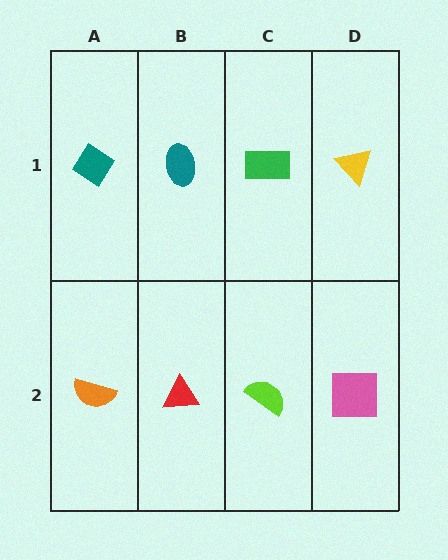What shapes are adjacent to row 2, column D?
A yellow triangle (row 1, column D), a lime semicircle (row 2, column C).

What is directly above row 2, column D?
A yellow triangle.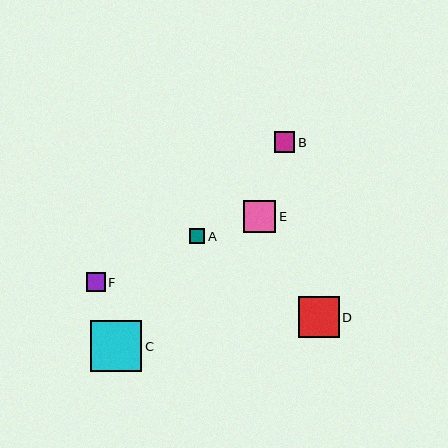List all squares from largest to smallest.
From largest to smallest: C, D, E, B, F, A.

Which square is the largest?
Square C is the largest with a size of approximately 51 pixels.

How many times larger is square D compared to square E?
Square D is approximately 1.3 times the size of square E.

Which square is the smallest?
Square A is the smallest with a size of approximately 15 pixels.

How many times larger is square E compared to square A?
Square E is approximately 2.1 times the size of square A.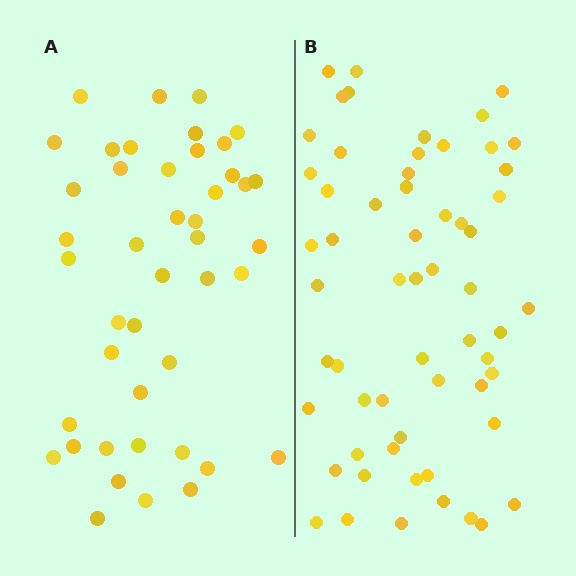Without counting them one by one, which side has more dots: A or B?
Region B (the right region) has more dots.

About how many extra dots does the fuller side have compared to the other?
Region B has approximately 15 more dots than region A.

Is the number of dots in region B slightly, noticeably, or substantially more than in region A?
Region B has noticeably more, but not dramatically so. The ratio is roughly 1.3 to 1.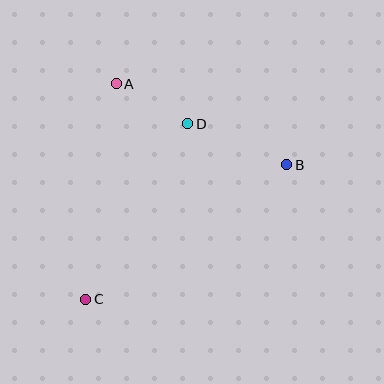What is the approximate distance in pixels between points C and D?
The distance between C and D is approximately 203 pixels.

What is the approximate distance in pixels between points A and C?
The distance between A and C is approximately 218 pixels.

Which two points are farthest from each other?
Points B and C are farthest from each other.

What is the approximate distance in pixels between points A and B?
The distance between A and B is approximately 189 pixels.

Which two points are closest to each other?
Points A and D are closest to each other.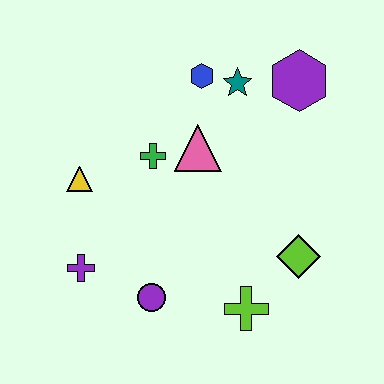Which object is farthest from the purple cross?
The purple hexagon is farthest from the purple cross.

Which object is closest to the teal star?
The blue hexagon is closest to the teal star.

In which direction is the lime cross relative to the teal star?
The lime cross is below the teal star.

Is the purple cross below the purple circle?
No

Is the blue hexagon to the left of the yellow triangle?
No